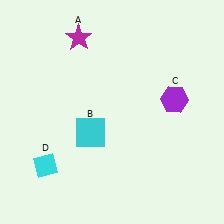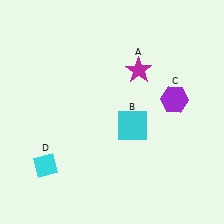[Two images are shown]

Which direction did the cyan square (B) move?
The cyan square (B) moved right.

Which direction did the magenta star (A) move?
The magenta star (A) moved right.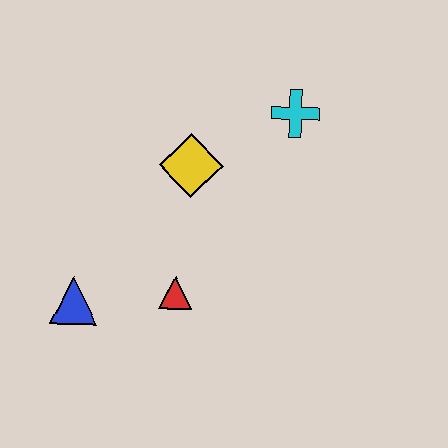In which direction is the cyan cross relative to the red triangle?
The cyan cross is above the red triangle.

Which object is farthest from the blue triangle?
The cyan cross is farthest from the blue triangle.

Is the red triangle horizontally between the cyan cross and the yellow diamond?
No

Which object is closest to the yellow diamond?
The cyan cross is closest to the yellow diamond.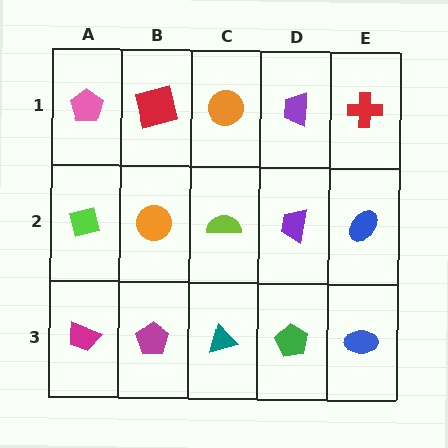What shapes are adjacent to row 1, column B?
An orange circle (row 2, column B), a pink pentagon (row 1, column A), an orange circle (row 1, column C).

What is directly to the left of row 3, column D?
A teal triangle.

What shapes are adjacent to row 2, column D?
A purple trapezoid (row 1, column D), a green pentagon (row 3, column D), a lime semicircle (row 2, column C), a blue ellipse (row 2, column E).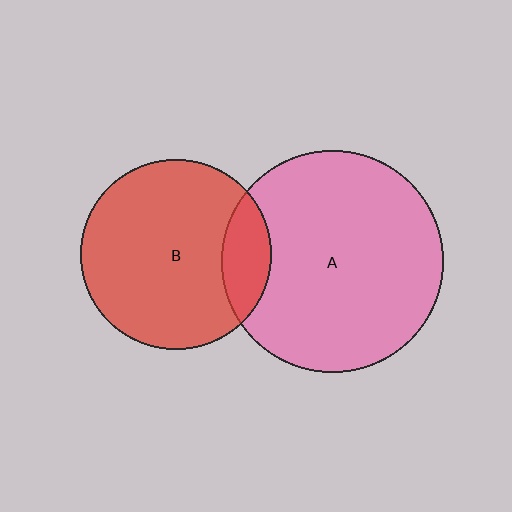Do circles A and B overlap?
Yes.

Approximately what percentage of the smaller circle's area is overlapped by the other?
Approximately 15%.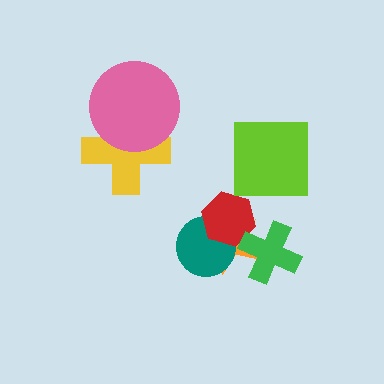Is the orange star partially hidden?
Yes, it is partially covered by another shape.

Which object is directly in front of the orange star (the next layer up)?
The teal circle is directly in front of the orange star.